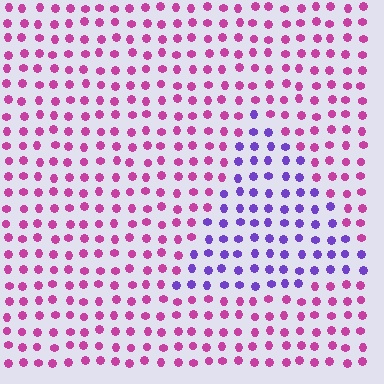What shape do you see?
I see a triangle.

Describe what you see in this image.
The image is filled with small magenta elements in a uniform arrangement. A triangle-shaped region is visible where the elements are tinted to a slightly different hue, forming a subtle color boundary.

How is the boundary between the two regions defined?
The boundary is defined purely by a slight shift in hue (about 54 degrees). Spacing, size, and orientation are identical on both sides.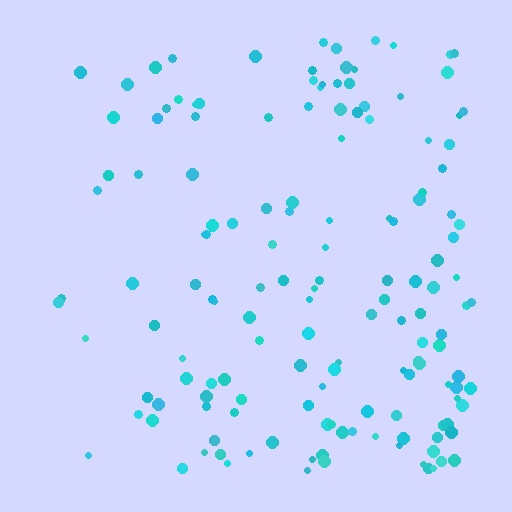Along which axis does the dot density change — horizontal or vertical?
Horizontal.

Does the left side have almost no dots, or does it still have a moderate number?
Still a moderate number, just noticeably fewer than the right.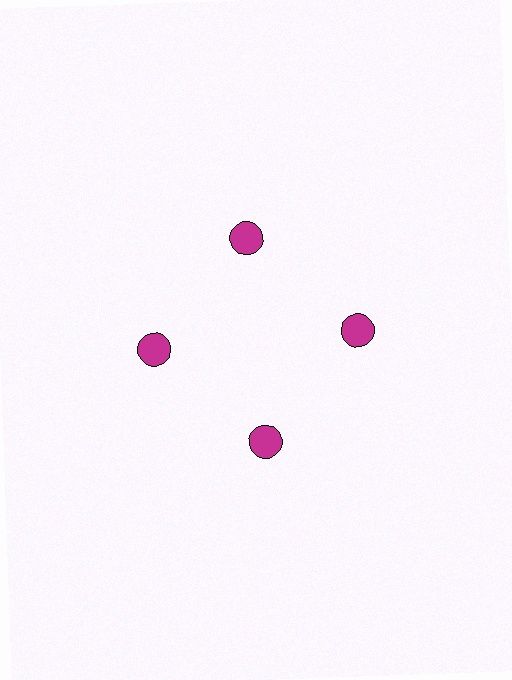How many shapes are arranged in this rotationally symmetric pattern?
There are 4 shapes, arranged in 4 groups of 1.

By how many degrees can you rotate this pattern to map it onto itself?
The pattern maps onto itself every 90 degrees of rotation.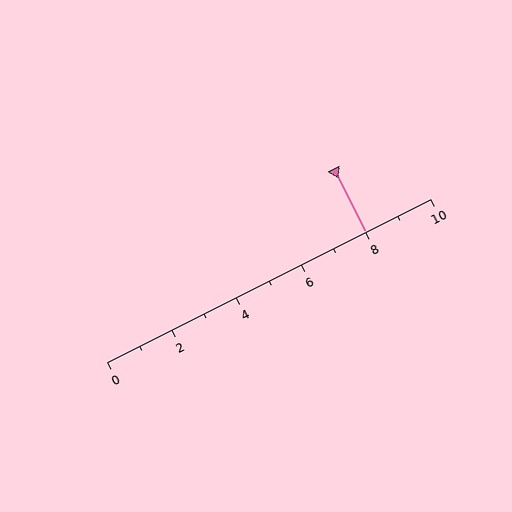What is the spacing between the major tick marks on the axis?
The major ticks are spaced 2 apart.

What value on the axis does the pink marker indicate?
The marker indicates approximately 8.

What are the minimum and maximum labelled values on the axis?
The axis runs from 0 to 10.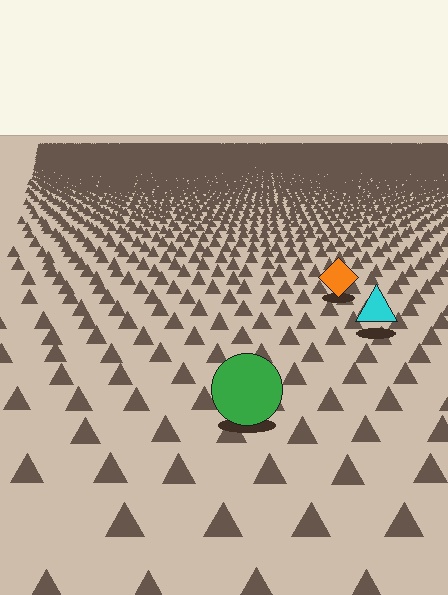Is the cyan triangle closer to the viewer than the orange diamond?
Yes. The cyan triangle is closer — you can tell from the texture gradient: the ground texture is coarser near it.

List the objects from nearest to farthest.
From nearest to farthest: the green circle, the cyan triangle, the orange diamond.